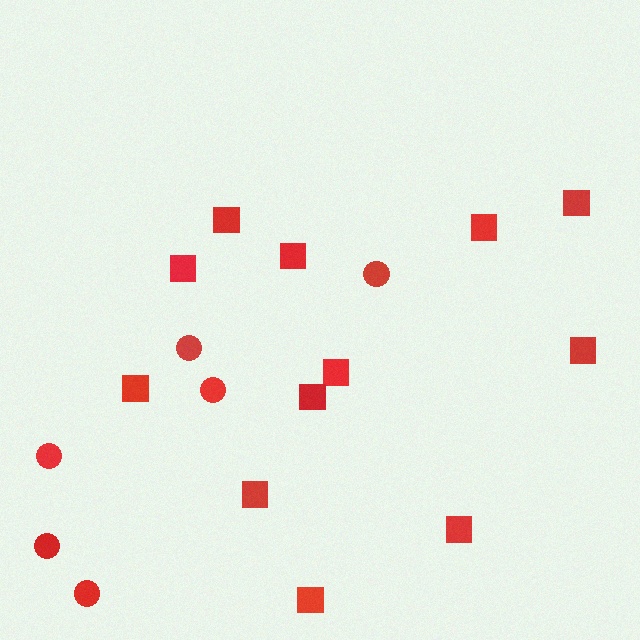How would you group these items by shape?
There are 2 groups: one group of circles (6) and one group of squares (12).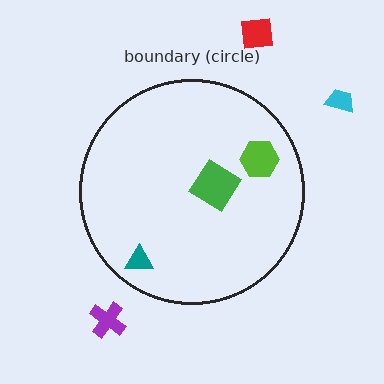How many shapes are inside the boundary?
3 inside, 3 outside.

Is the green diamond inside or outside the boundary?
Inside.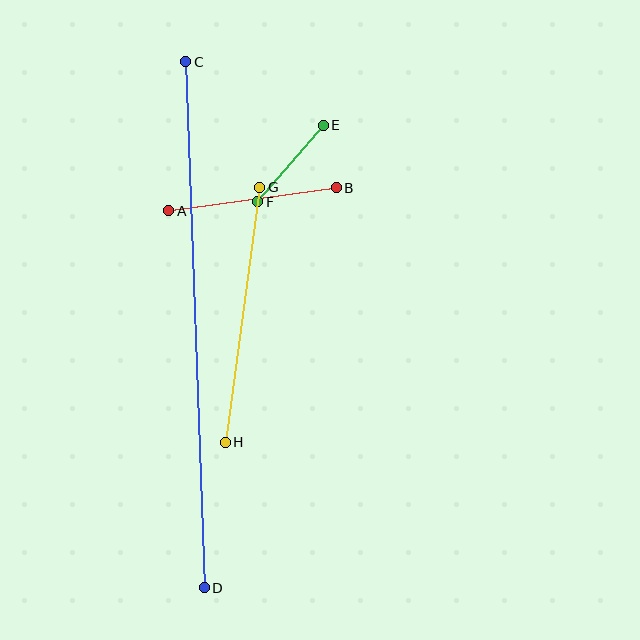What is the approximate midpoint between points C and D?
The midpoint is at approximately (195, 325) pixels.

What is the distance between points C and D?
The distance is approximately 526 pixels.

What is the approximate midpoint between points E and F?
The midpoint is at approximately (291, 163) pixels.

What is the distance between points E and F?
The distance is approximately 101 pixels.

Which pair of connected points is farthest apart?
Points C and D are farthest apart.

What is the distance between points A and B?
The distance is approximately 169 pixels.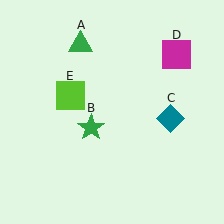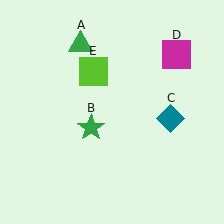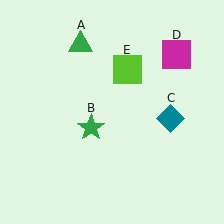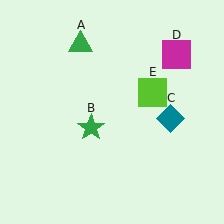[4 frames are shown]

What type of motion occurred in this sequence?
The lime square (object E) rotated clockwise around the center of the scene.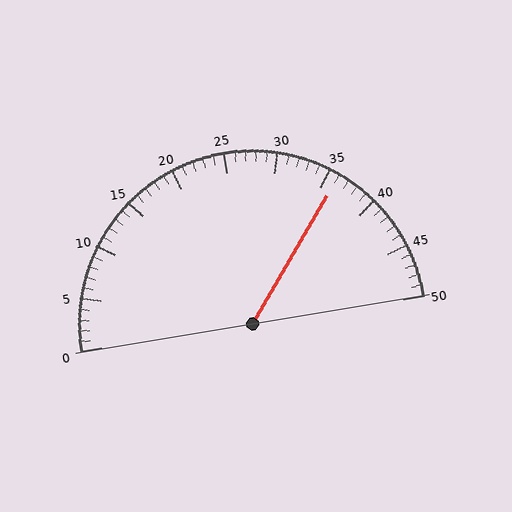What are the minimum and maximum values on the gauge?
The gauge ranges from 0 to 50.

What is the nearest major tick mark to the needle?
The nearest major tick mark is 35.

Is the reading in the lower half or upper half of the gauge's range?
The reading is in the upper half of the range (0 to 50).